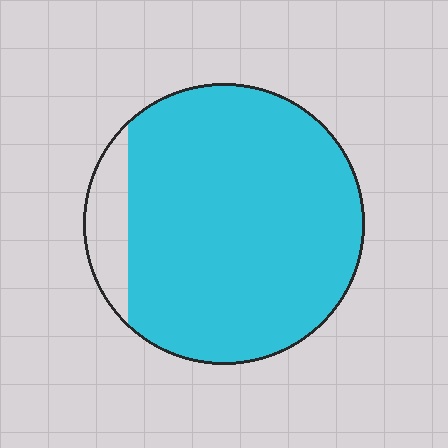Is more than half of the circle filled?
Yes.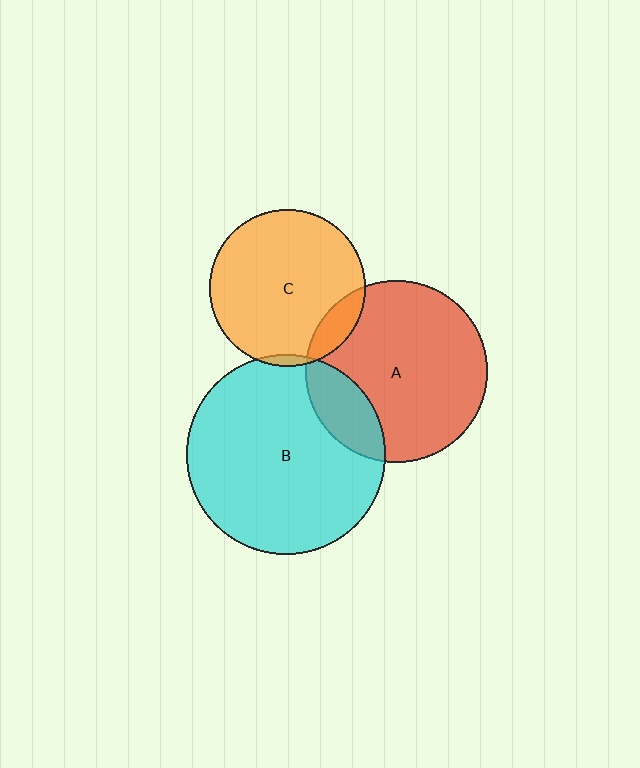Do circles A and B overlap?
Yes.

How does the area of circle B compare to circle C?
Approximately 1.6 times.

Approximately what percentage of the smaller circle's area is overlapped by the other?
Approximately 20%.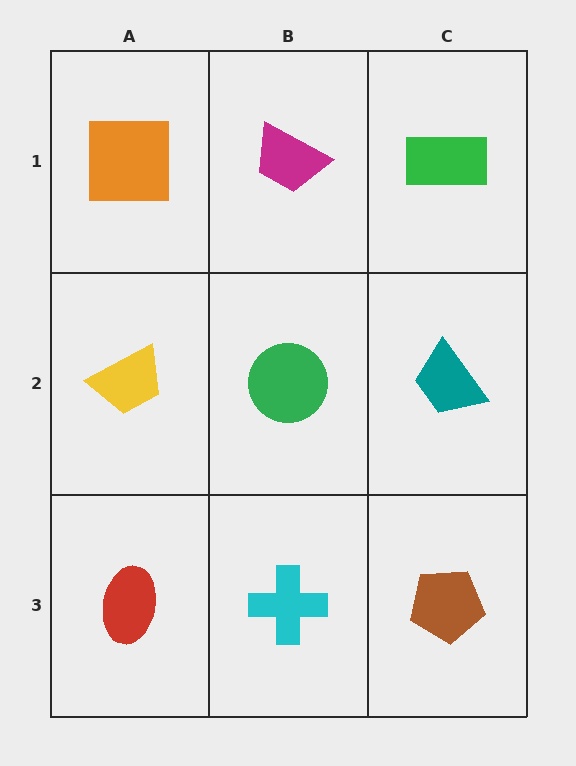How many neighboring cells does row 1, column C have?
2.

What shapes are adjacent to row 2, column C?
A green rectangle (row 1, column C), a brown pentagon (row 3, column C), a green circle (row 2, column B).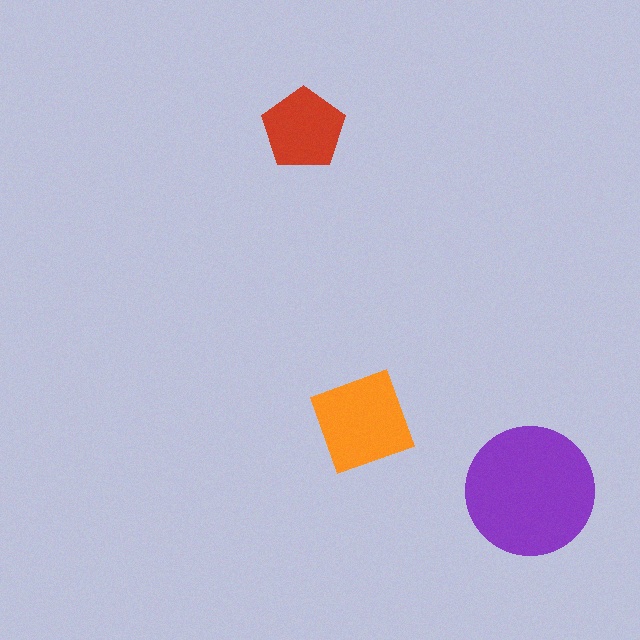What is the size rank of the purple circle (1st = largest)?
1st.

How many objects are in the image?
There are 3 objects in the image.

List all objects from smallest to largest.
The red pentagon, the orange diamond, the purple circle.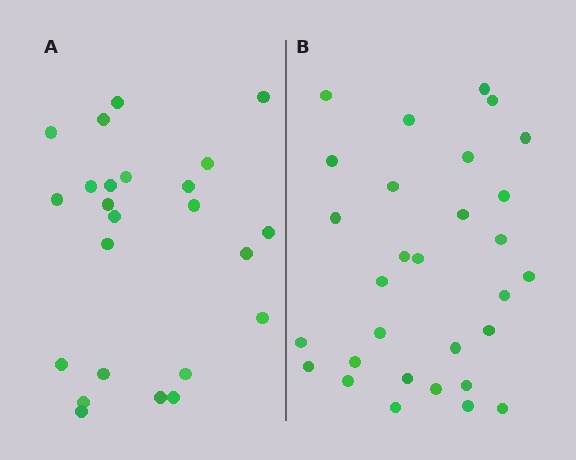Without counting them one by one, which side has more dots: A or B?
Region B (the right region) has more dots.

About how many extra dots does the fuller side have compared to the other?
Region B has about 6 more dots than region A.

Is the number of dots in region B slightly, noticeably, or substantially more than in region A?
Region B has noticeably more, but not dramatically so. The ratio is roughly 1.2 to 1.